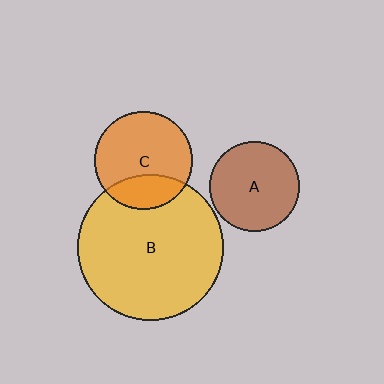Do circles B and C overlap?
Yes.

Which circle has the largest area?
Circle B (yellow).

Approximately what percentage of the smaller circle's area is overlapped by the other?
Approximately 25%.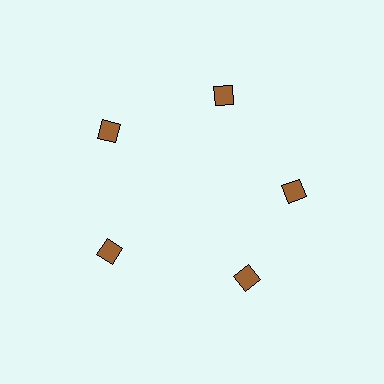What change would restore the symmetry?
The symmetry would be restored by rotating it back into even spacing with its neighbors so that all 5 diamonds sit at equal angles and equal distance from the center.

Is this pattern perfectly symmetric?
No. The 5 brown diamonds are arranged in a ring, but one element near the 5 o'clock position is rotated out of alignment along the ring, breaking the 5-fold rotational symmetry.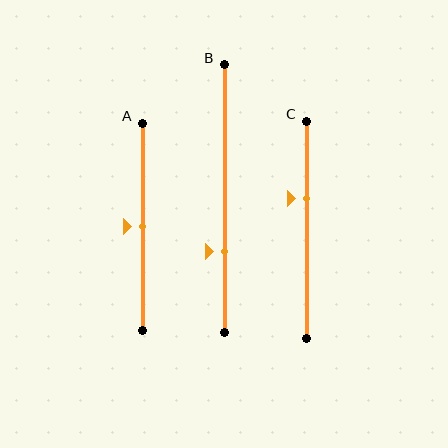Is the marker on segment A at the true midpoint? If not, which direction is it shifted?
Yes, the marker on segment A is at the true midpoint.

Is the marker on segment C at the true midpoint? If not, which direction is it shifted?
No, the marker on segment C is shifted upward by about 14% of the segment length.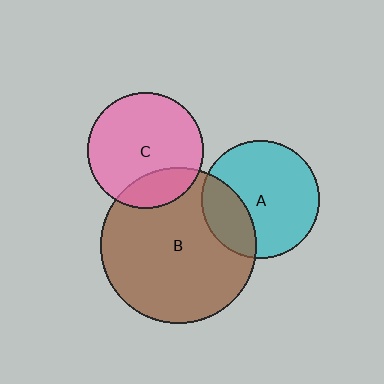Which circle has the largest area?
Circle B (brown).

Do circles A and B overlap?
Yes.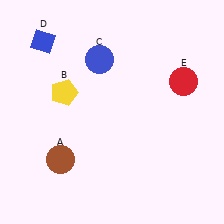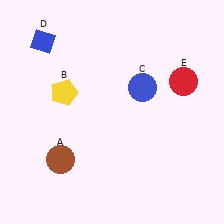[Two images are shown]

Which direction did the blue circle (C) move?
The blue circle (C) moved right.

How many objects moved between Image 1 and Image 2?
1 object moved between the two images.